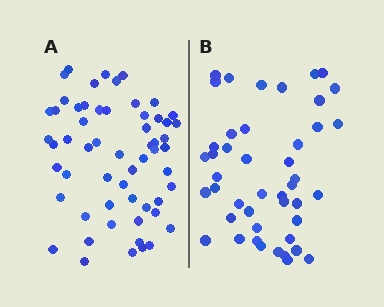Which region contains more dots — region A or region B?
Region A (the left region) has more dots.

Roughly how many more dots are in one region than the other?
Region A has approximately 15 more dots than region B.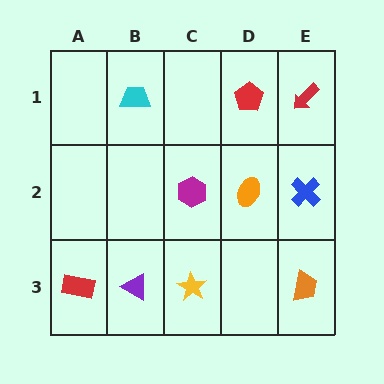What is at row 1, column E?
A red arrow.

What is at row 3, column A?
A red rectangle.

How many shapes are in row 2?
3 shapes.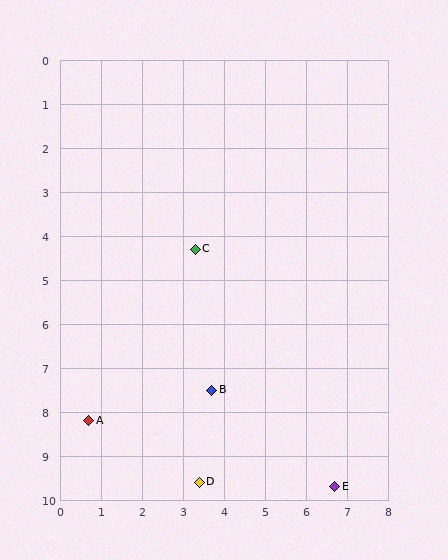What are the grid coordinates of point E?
Point E is at approximately (6.7, 9.7).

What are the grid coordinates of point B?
Point B is at approximately (3.7, 7.5).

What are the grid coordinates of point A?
Point A is at approximately (0.7, 8.2).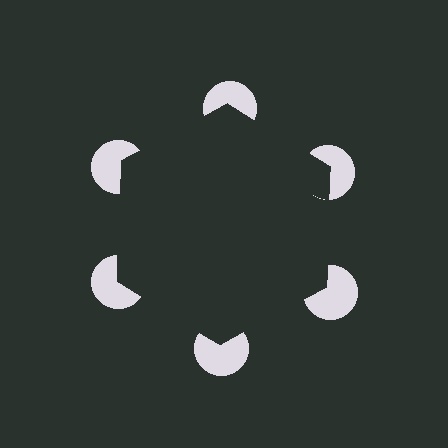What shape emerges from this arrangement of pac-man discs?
An illusory hexagon — its edges are inferred from the aligned wedge cuts in the pac-man discs, not physically drawn.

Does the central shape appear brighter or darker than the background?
It typically appears slightly darker than the background, even though no actual brightness change is drawn.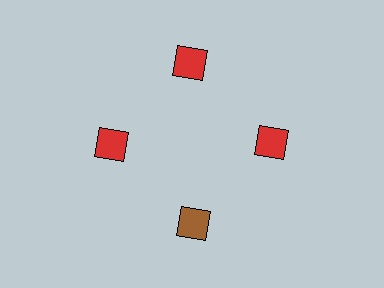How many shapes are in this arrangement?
There are 4 shapes arranged in a ring pattern.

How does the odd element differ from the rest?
It has a different color: brown instead of red.